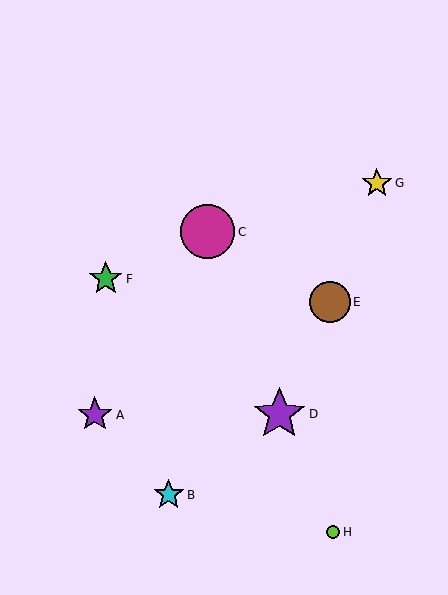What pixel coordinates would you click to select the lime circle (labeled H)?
Click at (333, 532) to select the lime circle H.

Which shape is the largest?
The magenta circle (labeled C) is the largest.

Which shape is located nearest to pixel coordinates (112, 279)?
The green star (labeled F) at (106, 279) is nearest to that location.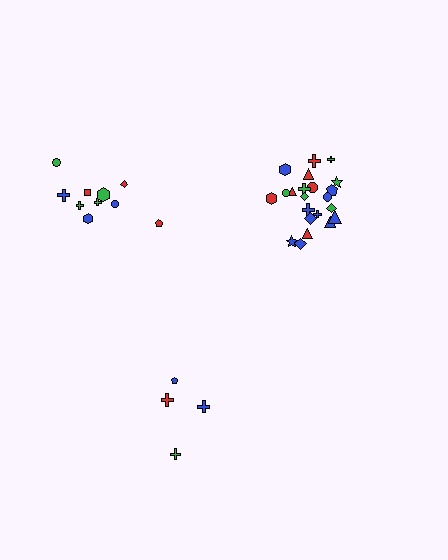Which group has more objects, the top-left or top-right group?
The top-right group.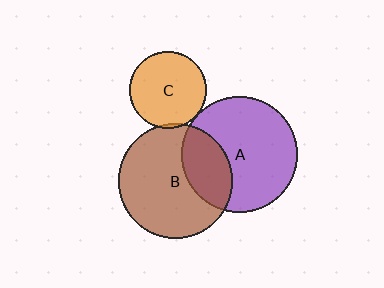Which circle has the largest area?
Circle A (purple).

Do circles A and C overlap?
Yes.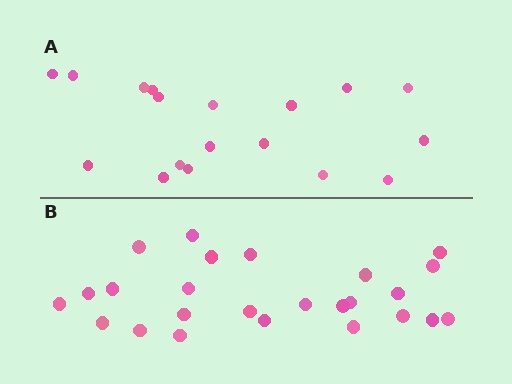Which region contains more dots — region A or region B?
Region B (the bottom region) has more dots.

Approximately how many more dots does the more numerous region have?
Region B has roughly 8 or so more dots than region A.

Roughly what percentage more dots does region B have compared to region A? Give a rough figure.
About 40% more.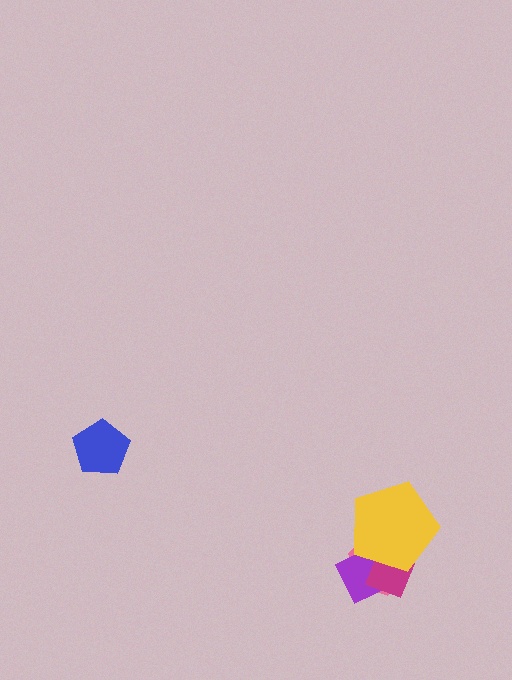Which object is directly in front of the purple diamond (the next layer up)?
The magenta diamond is directly in front of the purple diamond.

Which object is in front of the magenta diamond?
The yellow pentagon is in front of the magenta diamond.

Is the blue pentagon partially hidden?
No, no other shape covers it.